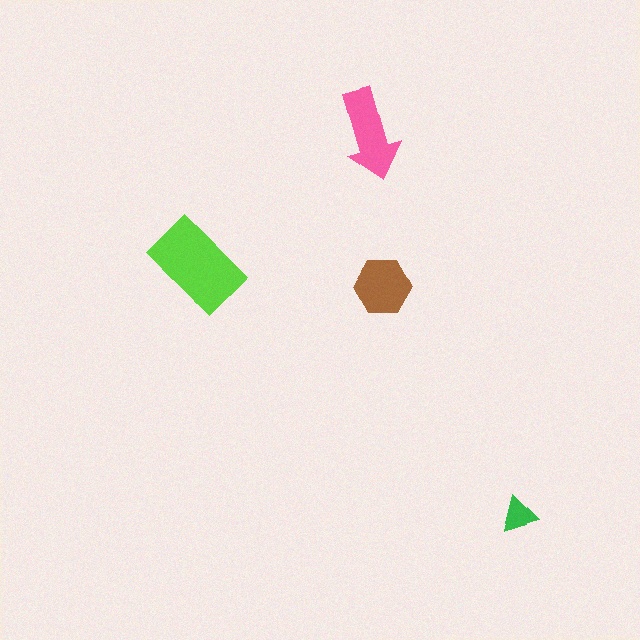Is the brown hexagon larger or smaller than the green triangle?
Larger.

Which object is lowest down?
The green triangle is bottommost.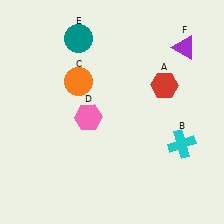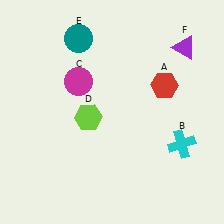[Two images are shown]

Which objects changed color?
C changed from orange to magenta. D changed from pink to lime.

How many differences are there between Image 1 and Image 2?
There are 2 differences between the two images.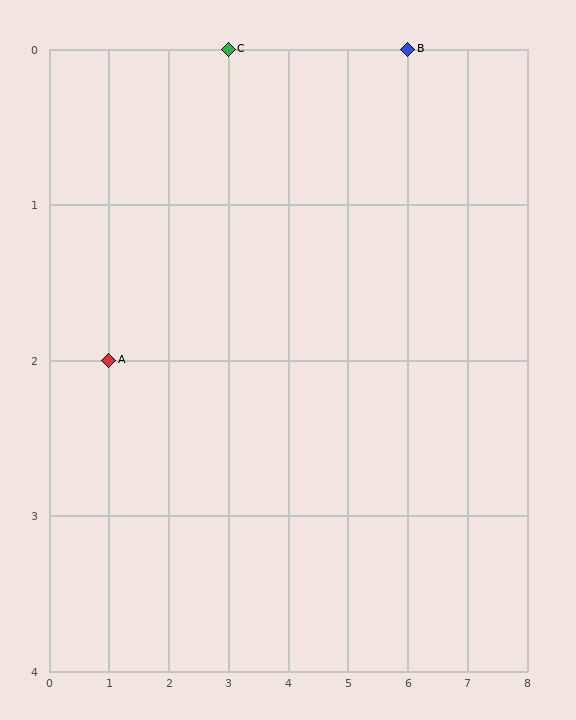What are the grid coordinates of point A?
Point A is at grid coordinates (1, 2).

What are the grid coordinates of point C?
Point C is at grid coordinates (3, 0).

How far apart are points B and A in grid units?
Points B and A are 5 columns and 2 rows apart (about 5.4 grid units diagonally).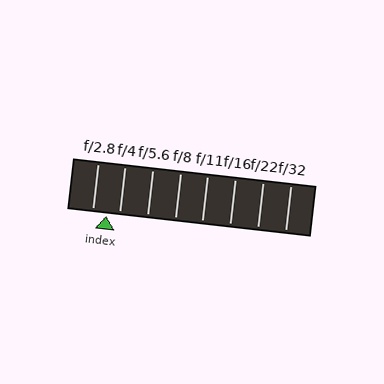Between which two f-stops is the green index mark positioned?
The index mark is between f/2.8 and f/4.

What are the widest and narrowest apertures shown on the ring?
The widest aperture shown is f/2.8 and the narrowest is f/32.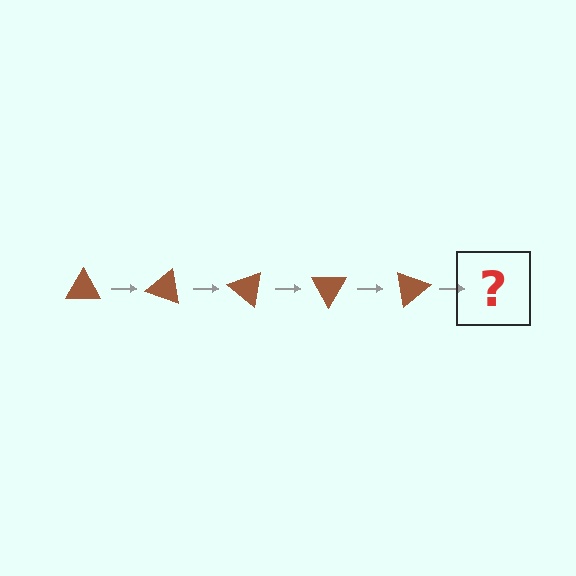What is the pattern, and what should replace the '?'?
The pattern is that the triangle rotates 20 degrees each step. The '?' should be a brown triangle rotated 100 degrees.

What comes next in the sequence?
The next element should be a brown triangle rotated 100 degrees.